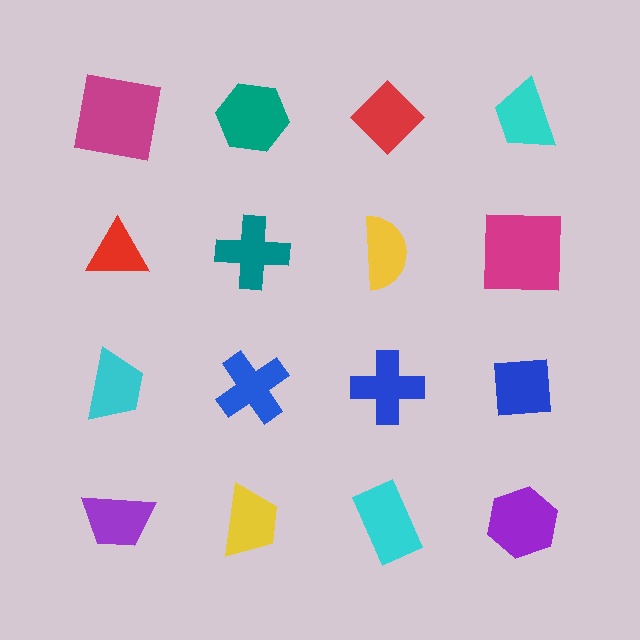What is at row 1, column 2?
A teal hexagon.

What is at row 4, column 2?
A yellow trapezoid.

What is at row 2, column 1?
A red triangle.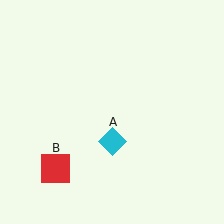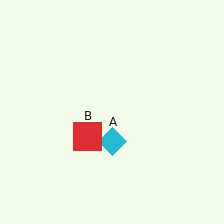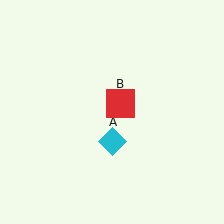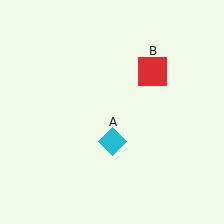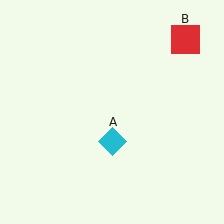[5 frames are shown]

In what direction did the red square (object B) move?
The red square (object B) moved up and to the right.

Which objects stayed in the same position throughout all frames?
Cyan diamond (object A) remained stationary.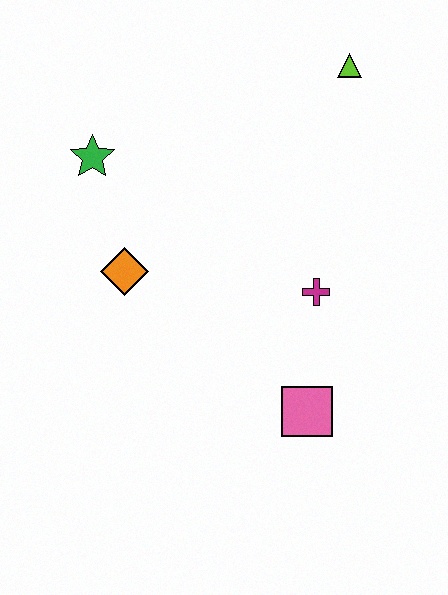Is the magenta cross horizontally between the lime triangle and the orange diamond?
Yes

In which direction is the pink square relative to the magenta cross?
The pink square is below the magenta cross.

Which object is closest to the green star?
The orange diamond is closest to the green star.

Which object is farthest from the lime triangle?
The pink square is farthest from the lime triangle.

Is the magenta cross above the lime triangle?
No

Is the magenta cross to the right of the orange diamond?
Yes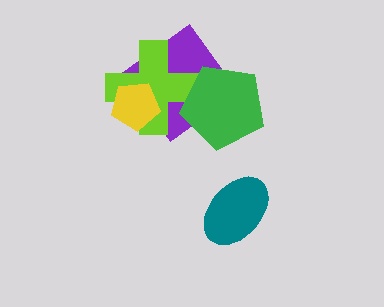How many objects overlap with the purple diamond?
3 objects overlap with the purple diamond.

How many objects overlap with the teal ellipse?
0 objects overlap with the teal ellipse.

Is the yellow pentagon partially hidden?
No, no other shape covers it.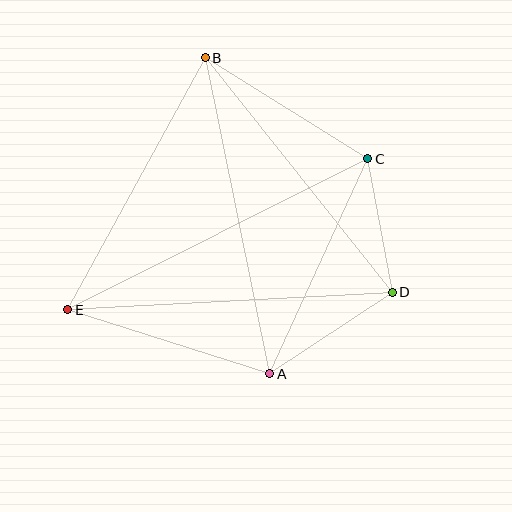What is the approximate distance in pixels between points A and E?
The distance between A and E is approximately 212 pixels.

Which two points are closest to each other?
Points C and D are closest to each other.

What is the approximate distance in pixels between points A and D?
The distance between A and D is approximately 147 pixels.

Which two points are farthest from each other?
Points C and E are farthest from each other.